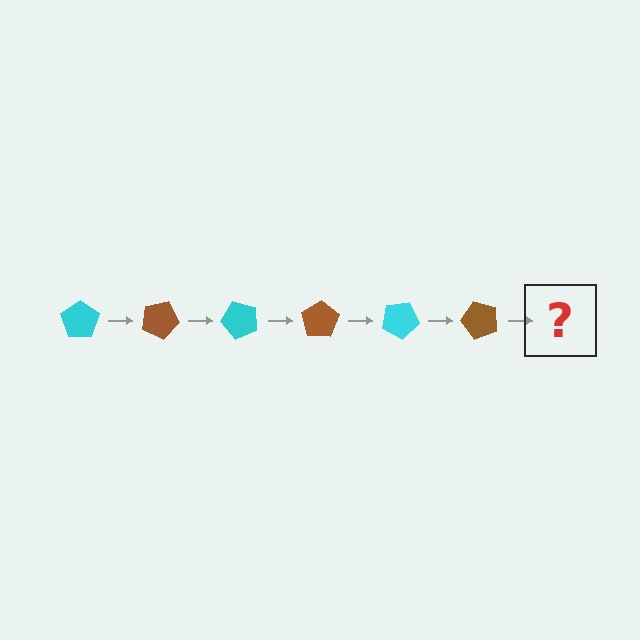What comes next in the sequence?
The next element should be a cyan pentagon, rotated 150 degrees from the start.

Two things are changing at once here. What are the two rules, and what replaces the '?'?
The two rules are that it rotates 25 degrees each step and the color cycles through cyan and brown. The '?' should be a cyan pentagon, rotated 150 degrees from the start.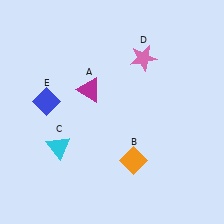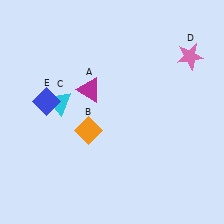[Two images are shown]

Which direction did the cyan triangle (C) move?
The cyan triangle (C) moved up.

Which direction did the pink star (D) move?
The pink star (D) moved right.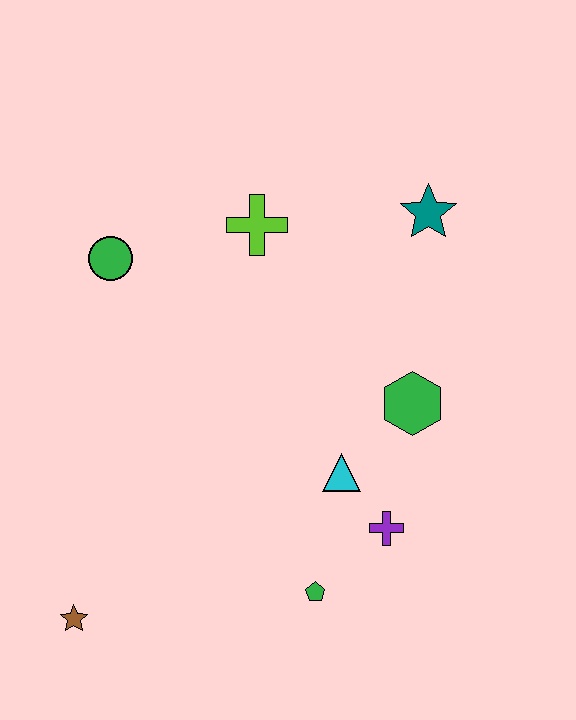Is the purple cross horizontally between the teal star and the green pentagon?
Yes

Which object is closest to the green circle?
The lime cross is closest to the green circle.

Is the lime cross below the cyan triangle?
No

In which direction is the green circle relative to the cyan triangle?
The green circle is to the left of the cyan triangle.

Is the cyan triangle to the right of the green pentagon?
Yes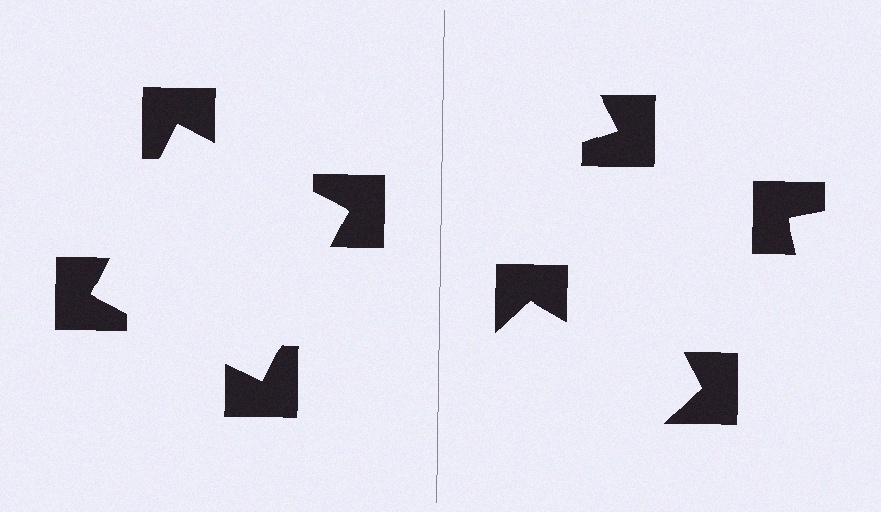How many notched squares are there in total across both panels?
8 — 4 on each side.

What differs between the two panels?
The notched squares are positioned identically on both sides; only the wedge orientations differ. On the left they align to a square; on the right they are misaligned.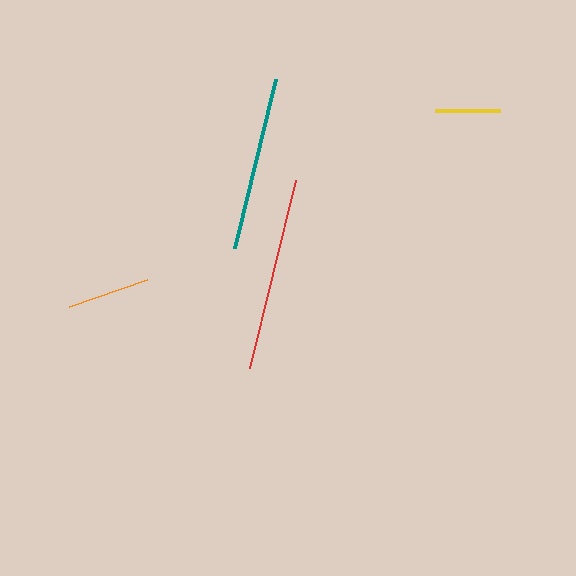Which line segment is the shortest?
The yellow line is the shortest at approximately 65 pixels.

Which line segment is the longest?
The red line is the longest at approximately 194 pixels.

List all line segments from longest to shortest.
From longest to shortest: red, teal, orange, yellow.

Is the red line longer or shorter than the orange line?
The red line is longer than the orange line.